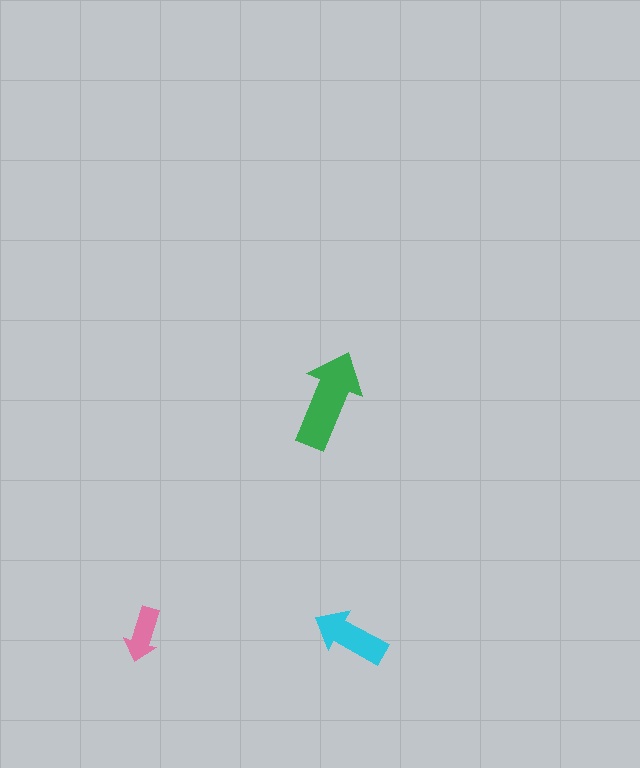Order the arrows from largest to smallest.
the green one, the cyan one, the pink one.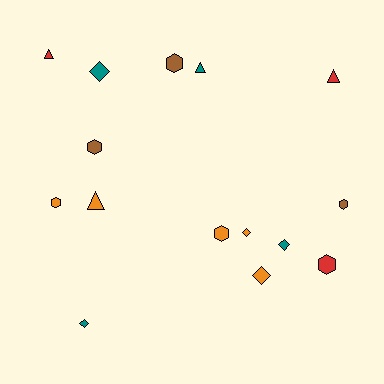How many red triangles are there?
There are 2 red triangles.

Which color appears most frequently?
Orange, with 5 objects.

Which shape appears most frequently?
Hexagon, with 6 objects.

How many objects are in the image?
There are 15 objects.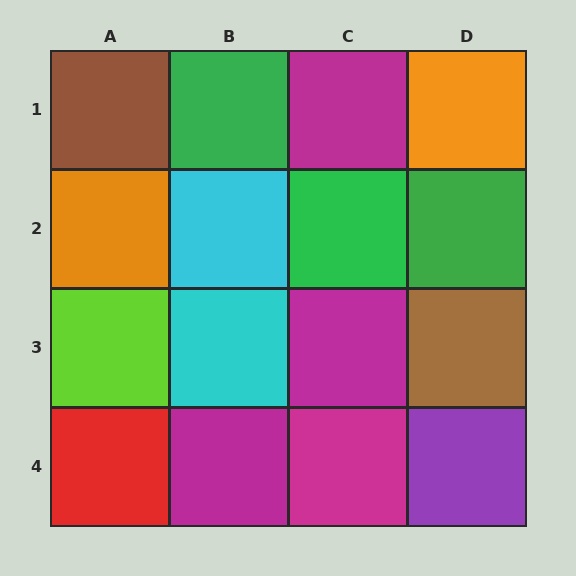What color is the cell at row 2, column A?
Orange.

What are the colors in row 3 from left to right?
Lime, cyan, magenta, brown.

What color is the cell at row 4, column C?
Magenta.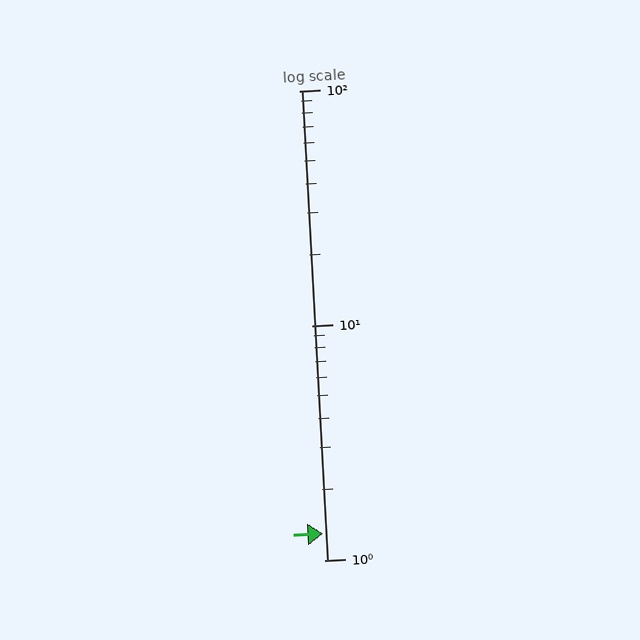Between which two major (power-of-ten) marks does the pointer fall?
The pointer is between 1 and 10.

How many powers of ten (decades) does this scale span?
The scale spans 2 decades, from 1 to 100.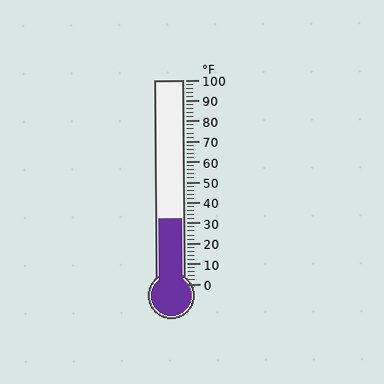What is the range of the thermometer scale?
The thermometer scale ranges from 0°F to 100°F.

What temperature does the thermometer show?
The thermometer shows approximately 32°F.